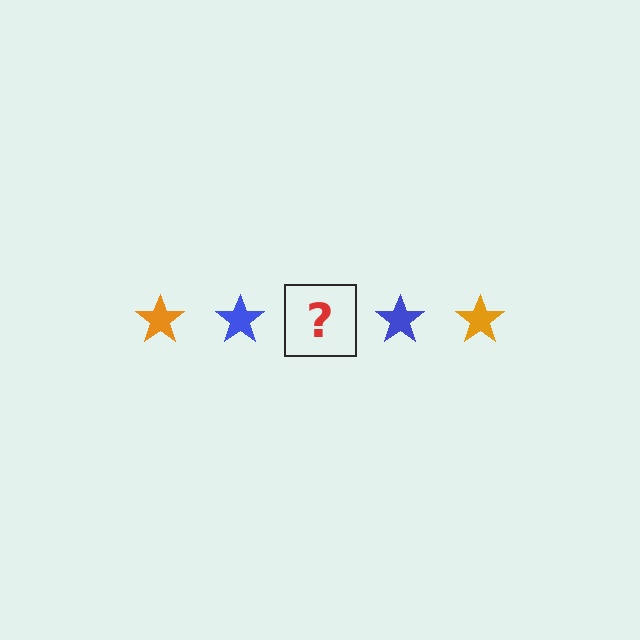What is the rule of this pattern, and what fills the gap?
The rule is that the pattern cycles through orange, blue stars. The gap should be filled with an orange star.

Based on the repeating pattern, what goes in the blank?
The blank should be an orange star.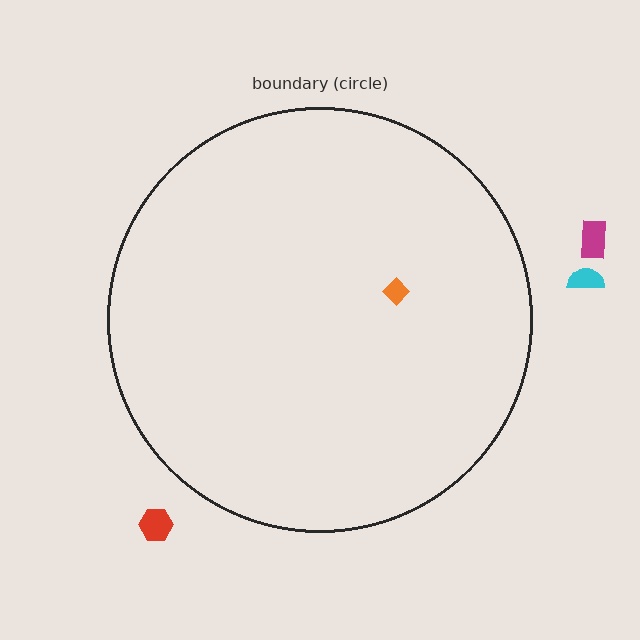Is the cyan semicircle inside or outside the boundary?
Outside.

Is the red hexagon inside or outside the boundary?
Outside.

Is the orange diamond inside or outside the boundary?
Inside.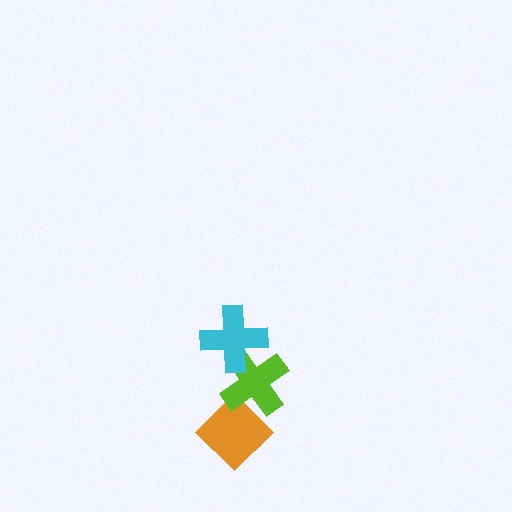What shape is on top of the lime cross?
The cyan cross is on top of the lime cross.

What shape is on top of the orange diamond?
The lime cross is on top of the orange diamond.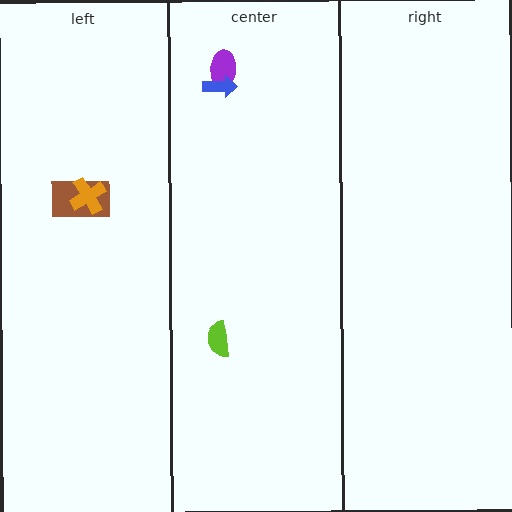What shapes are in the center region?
The purple ellipse, the lime semicircle, the blue arrow.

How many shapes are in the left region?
2.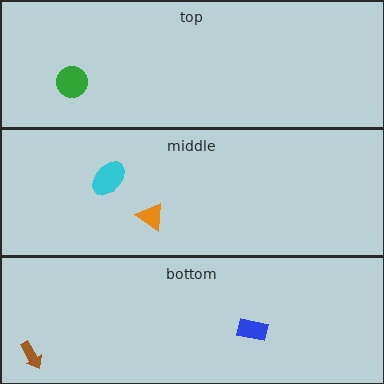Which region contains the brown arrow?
The bottom region.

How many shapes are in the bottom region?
2.